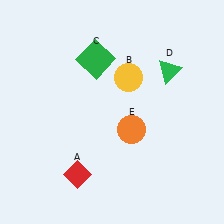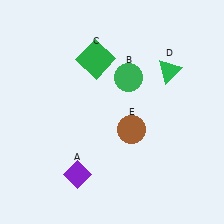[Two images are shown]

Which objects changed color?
A changed from red to purple. B changed from yellow to green. E changed from orange to brown.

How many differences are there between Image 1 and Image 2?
There are 3 differences between the two images.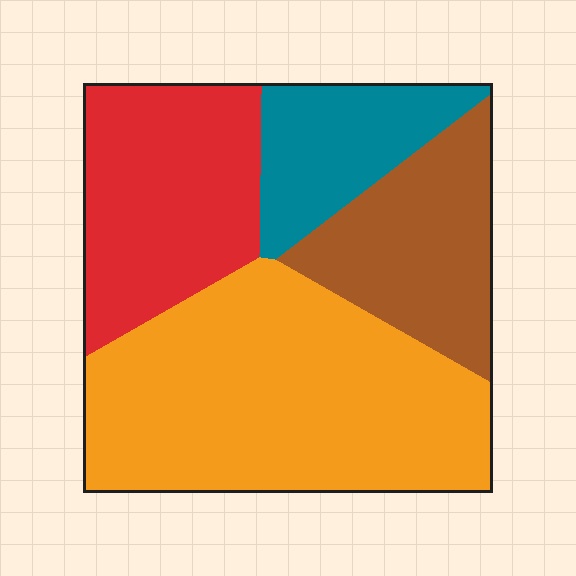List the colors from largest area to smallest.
From largest to smallest: orange, red, brown, teal.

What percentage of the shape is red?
Red takes up about one quarter (1/4) of the shape.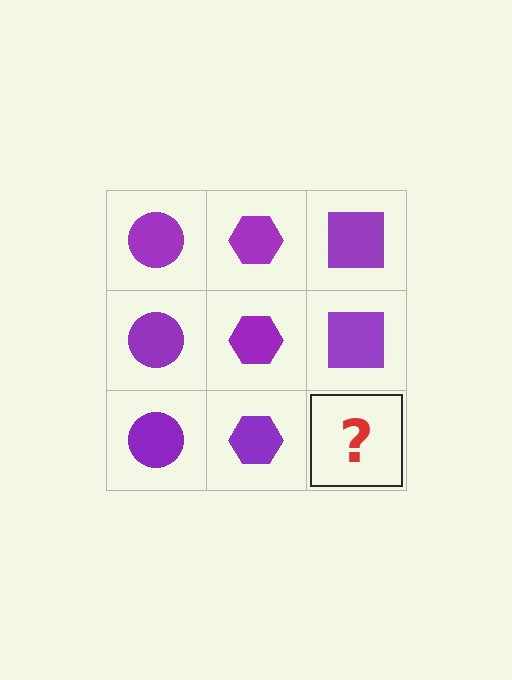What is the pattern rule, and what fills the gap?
The rule is that each column has a consistent shape. The gap should be filled with a purple square.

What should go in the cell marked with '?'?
The missing cell should contain a purple square.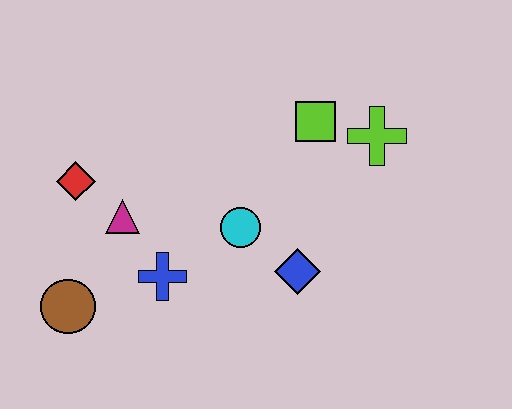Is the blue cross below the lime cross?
Yes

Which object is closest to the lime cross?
The lime square is closest to the lime cross.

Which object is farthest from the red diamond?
The lime cross is farthest from the red diamond.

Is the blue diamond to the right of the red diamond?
Yes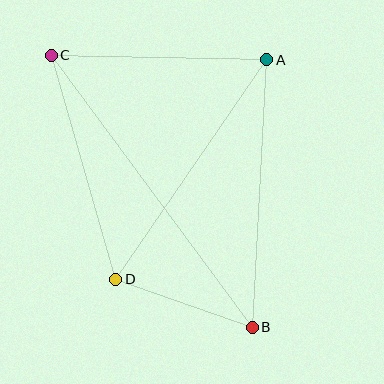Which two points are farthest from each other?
Points B and C are farthest from each other.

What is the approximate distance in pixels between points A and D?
The distance between A and D is approximately 266 pixels.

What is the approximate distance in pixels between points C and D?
The distance between C and D is approximately 233 pixels.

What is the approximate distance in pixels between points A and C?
The distance between A and C is approximately 215 pixels.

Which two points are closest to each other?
Points B and D are closest to each other.